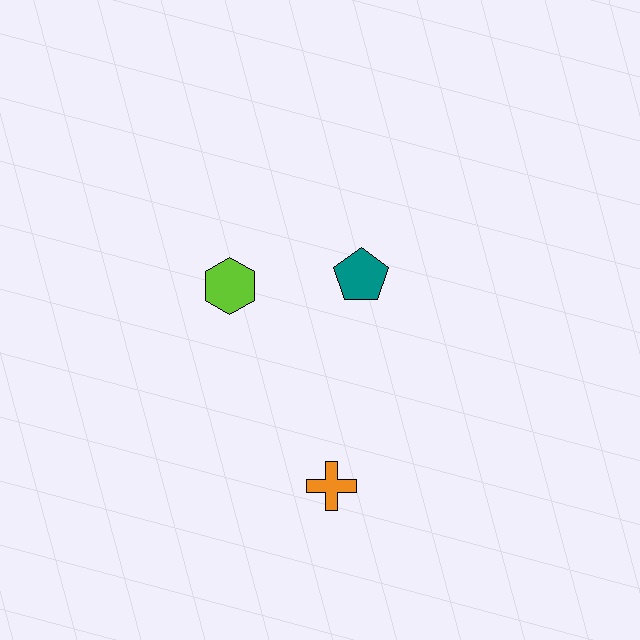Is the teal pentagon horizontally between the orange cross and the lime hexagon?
No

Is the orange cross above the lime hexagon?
No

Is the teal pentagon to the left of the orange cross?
No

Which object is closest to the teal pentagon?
The lime hexagon is closest to the teal pentagon.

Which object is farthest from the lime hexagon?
The orange cross is farthest from the lime hexagon.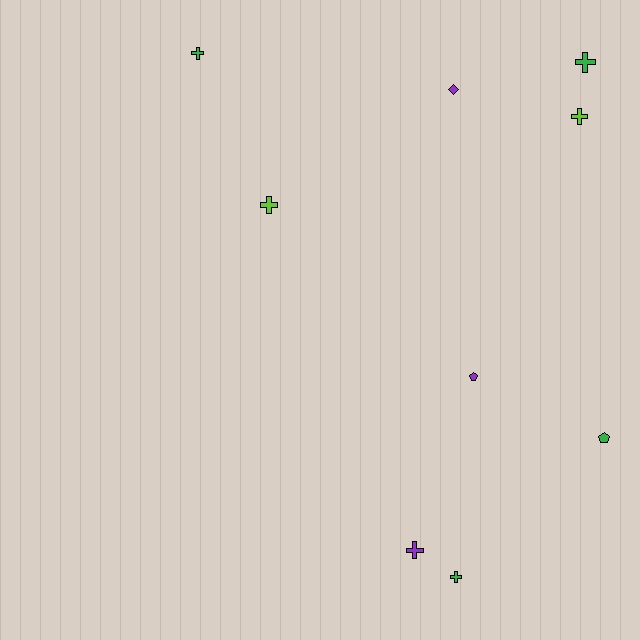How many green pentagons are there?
There is 1 green pentagon.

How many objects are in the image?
There are 9 objects.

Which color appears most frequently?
Green, with 4 objects.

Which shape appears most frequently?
Cross, with 6 objects.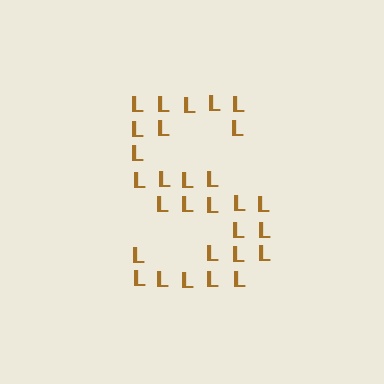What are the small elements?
The small elements are letter L's.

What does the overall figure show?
The overall figure shows the letter S.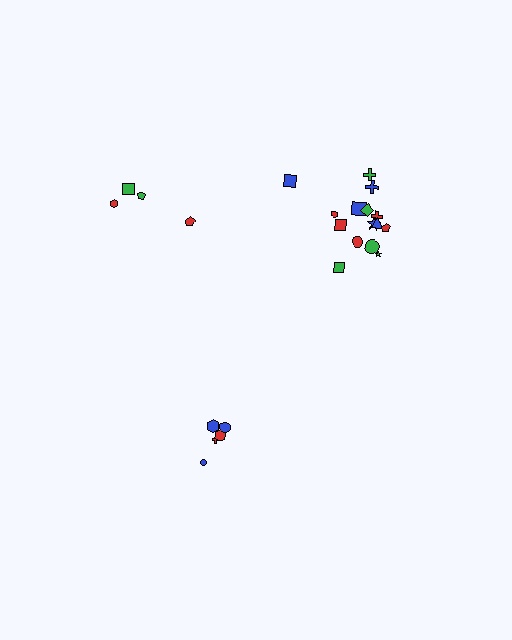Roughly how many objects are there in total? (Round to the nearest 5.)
Roughly 25 objects in total.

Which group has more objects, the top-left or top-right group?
The top-right group.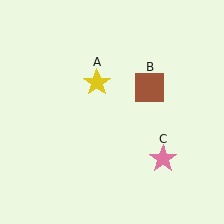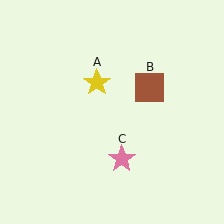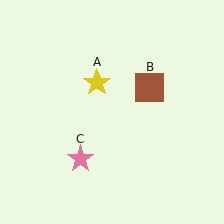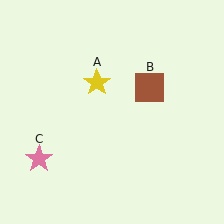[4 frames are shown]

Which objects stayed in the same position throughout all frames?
Yellow star (object A) and brown square (object B) remained stationary.